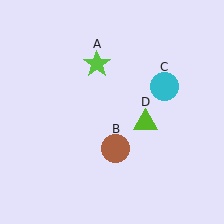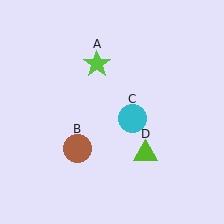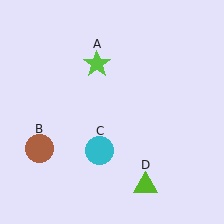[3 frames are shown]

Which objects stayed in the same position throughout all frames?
Lime star (object A) remained stationary.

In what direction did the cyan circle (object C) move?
The cyan circle (object C) moved down and to the left.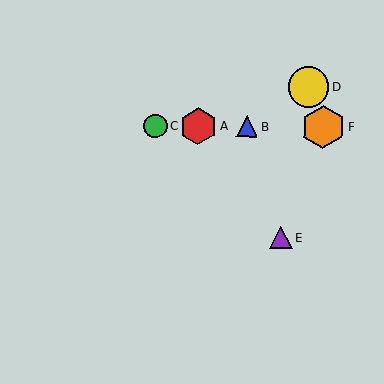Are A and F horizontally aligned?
Yes, both are at y≈126.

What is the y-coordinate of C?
Object C is at y≈126.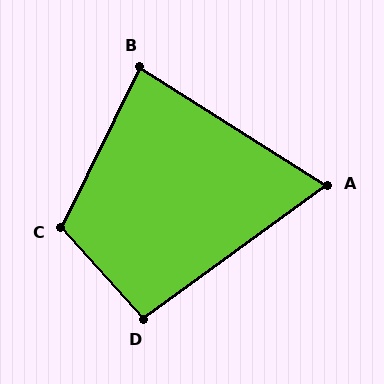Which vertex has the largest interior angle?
C, at approximately 112 degrees.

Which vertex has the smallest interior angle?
A, at approximately 68 degrees.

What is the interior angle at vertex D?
Approximately 96 degrees (obtuse).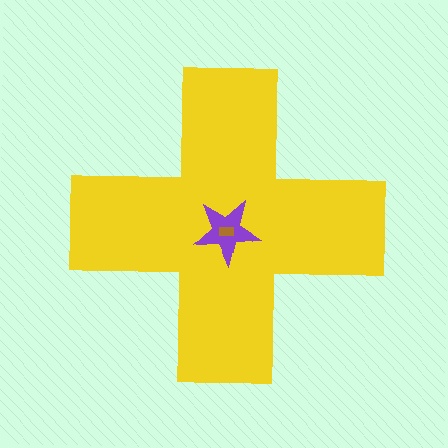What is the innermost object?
The brown rectangle.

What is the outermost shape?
The yellow cross.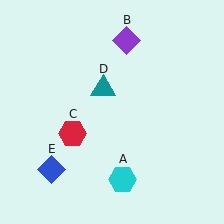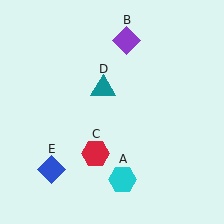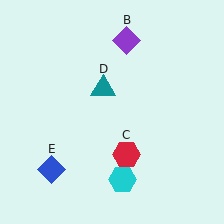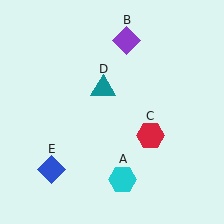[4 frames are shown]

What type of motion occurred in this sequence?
The red hexagon (object C) rotated counterclockwise around the center of the scene.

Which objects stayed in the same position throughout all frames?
Cyan hexagon (object A) and purple diamond (object B) and teal triangle (object D) and blue diamond (object E) remained stationary.